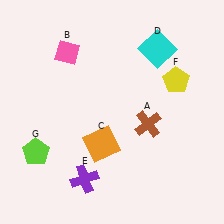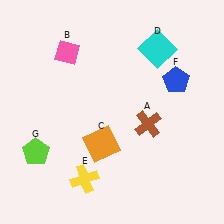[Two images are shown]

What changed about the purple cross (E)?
In Image 1, E is purple. In Image 2, it changed to yellow.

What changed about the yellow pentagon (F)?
In Image 1, F is yellow. In Image 2, it changed to blue.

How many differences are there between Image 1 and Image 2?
There are 2 differences between the two images.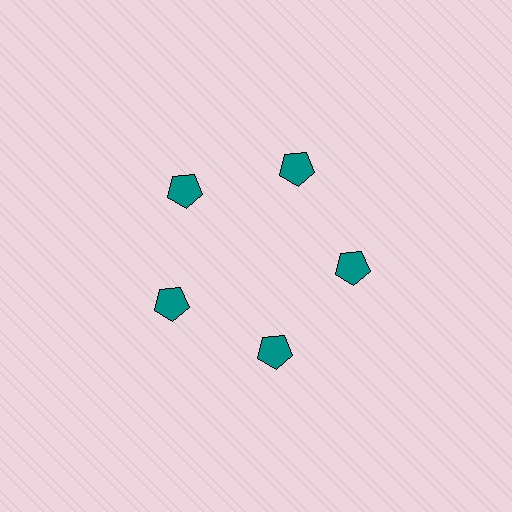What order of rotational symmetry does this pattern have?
This pattern has 5-fold rotational symmetry.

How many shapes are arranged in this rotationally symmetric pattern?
There are 5 shapes, arranged in 5 groups of 1.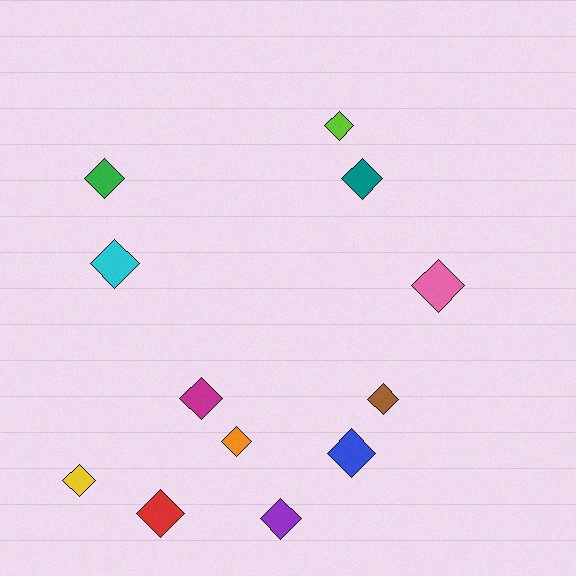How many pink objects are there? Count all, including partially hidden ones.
There is 1 pink object.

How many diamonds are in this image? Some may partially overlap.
There are 12 diamonds.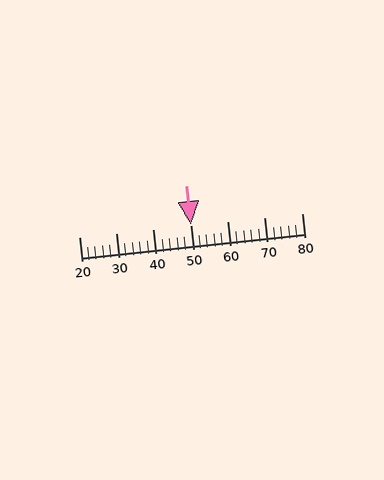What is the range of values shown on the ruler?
The ruler shows values from 20 to 80.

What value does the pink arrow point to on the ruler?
The pink arrow points to approximately 50.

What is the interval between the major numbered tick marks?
The major tick marks are spaced 10 units apart.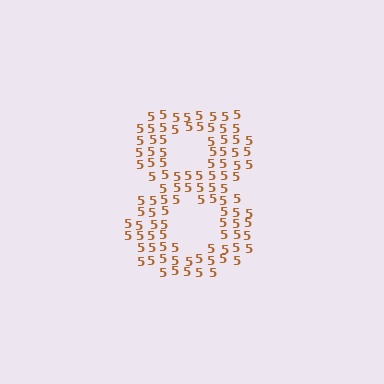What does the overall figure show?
The overall figure shows the digit 8.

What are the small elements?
The small elements are digit 5's.